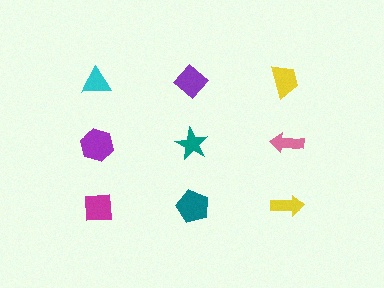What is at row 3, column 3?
A yellow arrow.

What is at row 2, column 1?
A purple hexagon.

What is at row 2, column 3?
A pink arrow.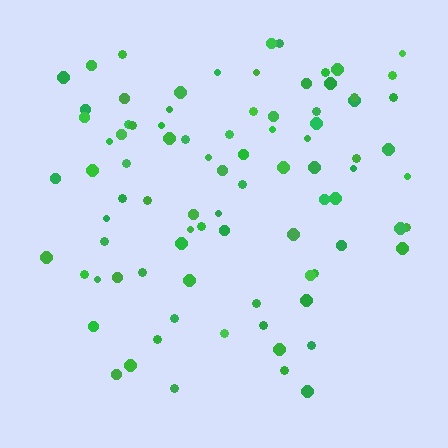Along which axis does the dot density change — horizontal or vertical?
Vertical.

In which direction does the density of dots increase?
From bottom to top, with the top side densest.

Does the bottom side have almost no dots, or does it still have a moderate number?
Still a moderate number, just noticeably fewer than the top.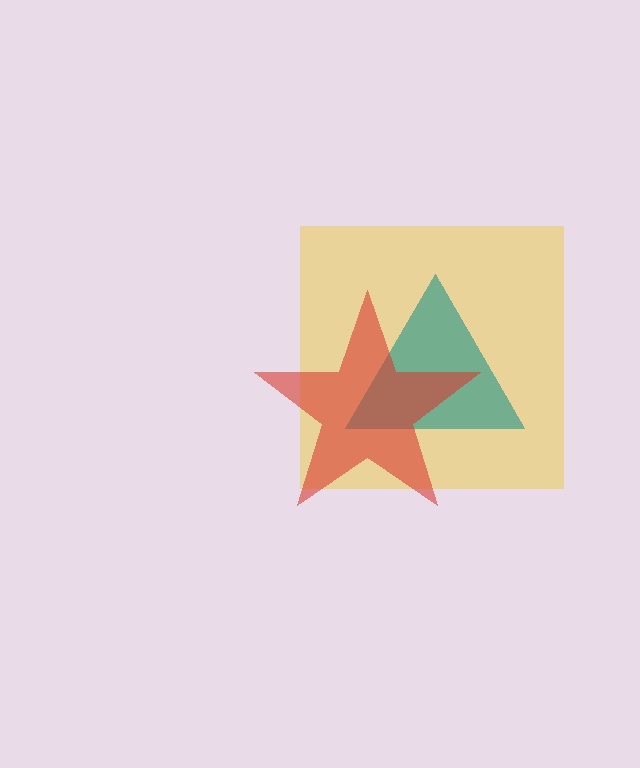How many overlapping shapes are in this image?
There are 3 overlapping shapes in the image.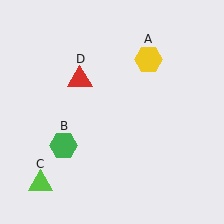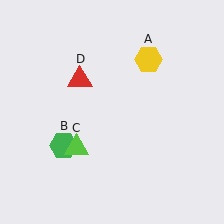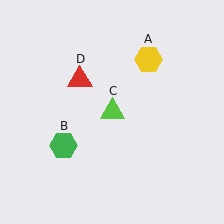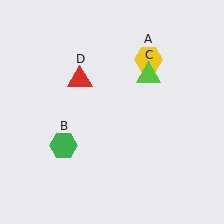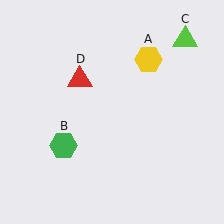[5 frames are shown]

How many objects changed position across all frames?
1 object changed position: lime triangle (object C).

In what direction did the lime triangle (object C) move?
The lime triangle (object C) moved up and to the right.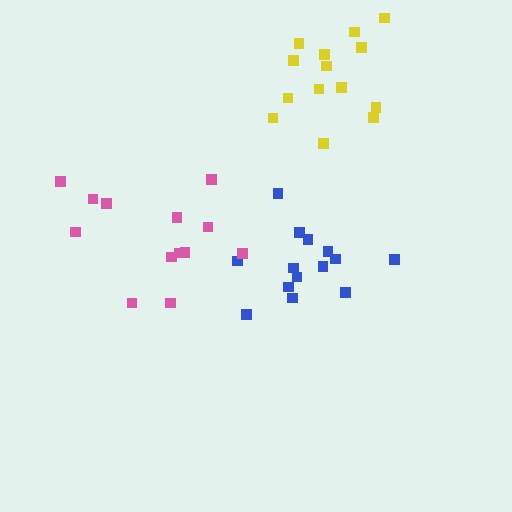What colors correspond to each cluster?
The clusters are colored: blue, pink, yellow.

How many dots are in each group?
Group 1: 14 dots, Group 2: 13 dots, Group 3: 14 dots (41 total).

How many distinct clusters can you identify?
There are 3 distinct clusters.